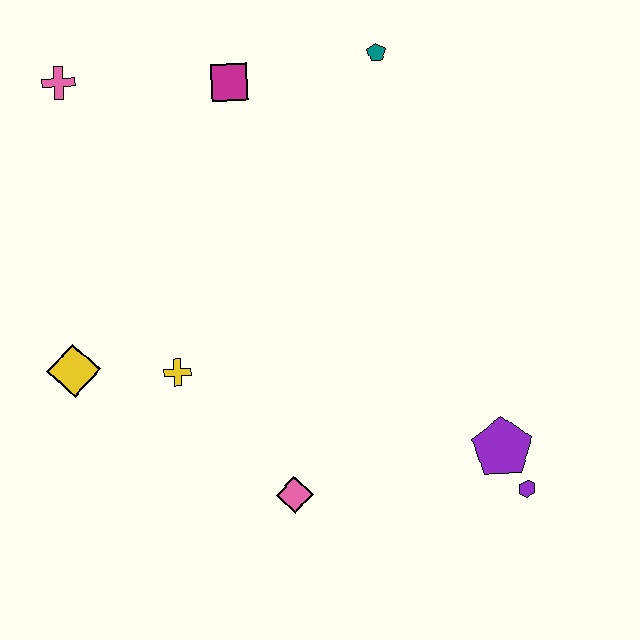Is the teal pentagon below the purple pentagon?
No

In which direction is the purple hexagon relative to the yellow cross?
The purple hexagon is to the right of the yellow cross.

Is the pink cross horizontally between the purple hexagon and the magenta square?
No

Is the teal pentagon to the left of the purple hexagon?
Yes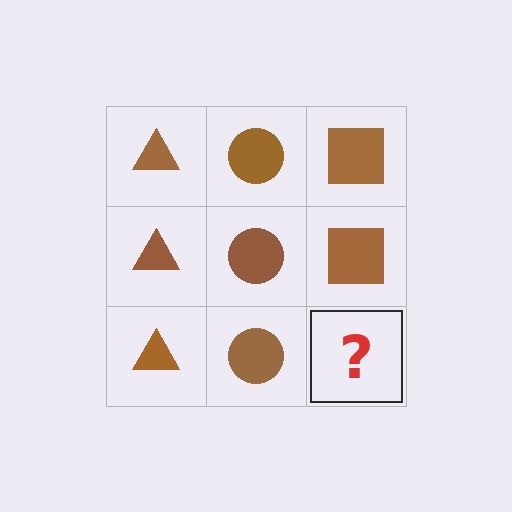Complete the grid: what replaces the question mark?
The question mark should be replaced with a brown square.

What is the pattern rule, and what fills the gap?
The rule is that each column has a consistent shape. The gap should be filled with a brown square.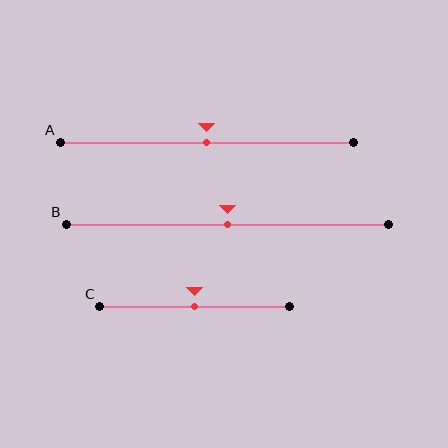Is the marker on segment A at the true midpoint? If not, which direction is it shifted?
Yes, the marker on segment A is at the true midpoint.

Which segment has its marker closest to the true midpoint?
Segment A has its marker closest to the true midpoint.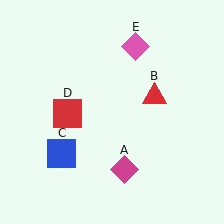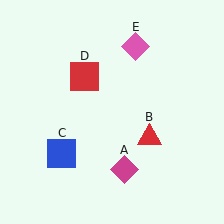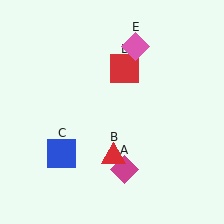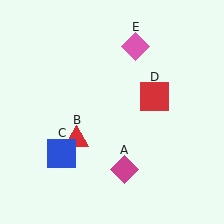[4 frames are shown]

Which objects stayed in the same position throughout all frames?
Magenta diamond (object A) and blue square (object C) and pink diamond (object E) remained stationary.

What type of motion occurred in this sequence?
The red triangle (object B), red square (object D) rotated clockwise around the center of the scene.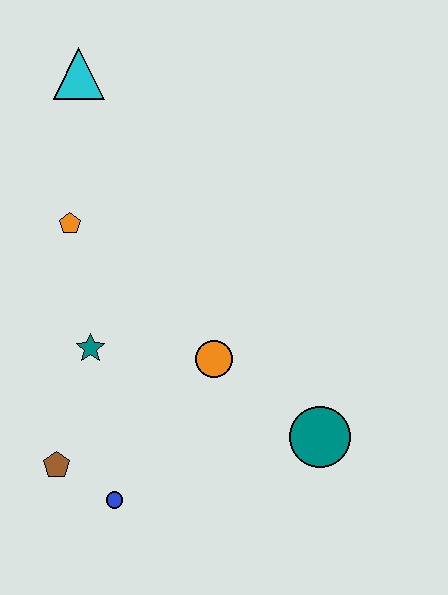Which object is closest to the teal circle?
The orange circle is closest to the teal circle.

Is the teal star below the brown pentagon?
No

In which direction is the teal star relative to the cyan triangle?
The teal star is below the cyan triangle.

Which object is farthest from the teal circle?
The cyan triangle is farthest from the teal circle.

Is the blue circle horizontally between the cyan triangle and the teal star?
No